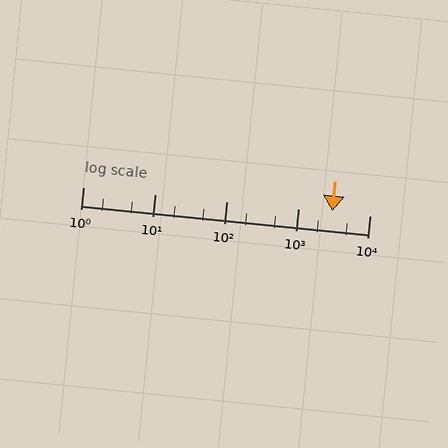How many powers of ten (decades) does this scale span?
The scale spans 4 decades, from 1 to 10000.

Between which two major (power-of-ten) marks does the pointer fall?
The pointer is between 1000 and 10000.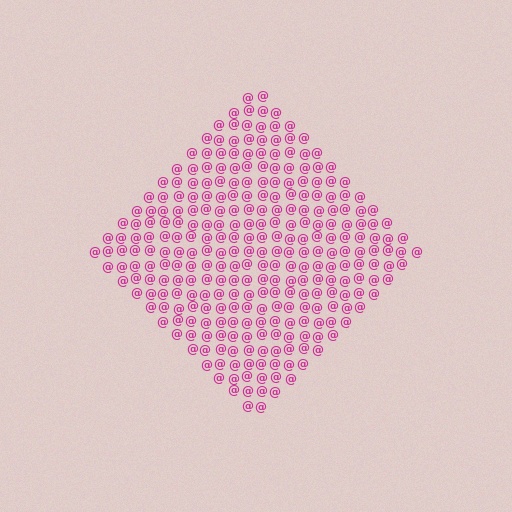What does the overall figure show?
The overall figure shows a diamond.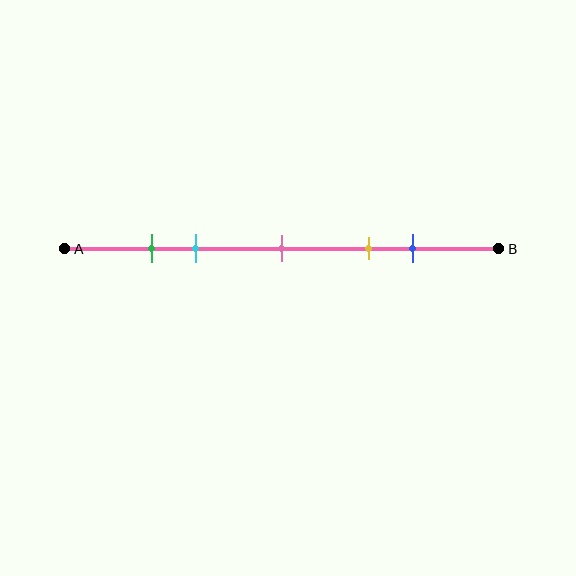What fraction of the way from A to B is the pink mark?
The pink mark is approximately 50% (0.5) of the way from A to B.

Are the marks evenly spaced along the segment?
No, the marks are not evenly spaced.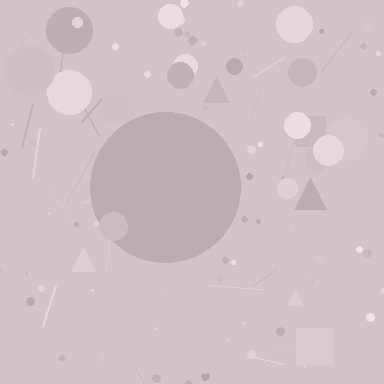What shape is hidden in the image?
A circle is hidden in the image.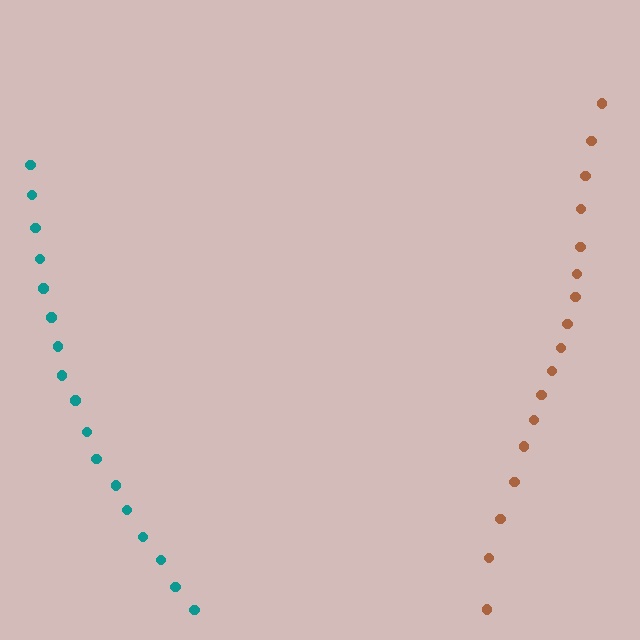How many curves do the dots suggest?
There are 2 distinct paths.